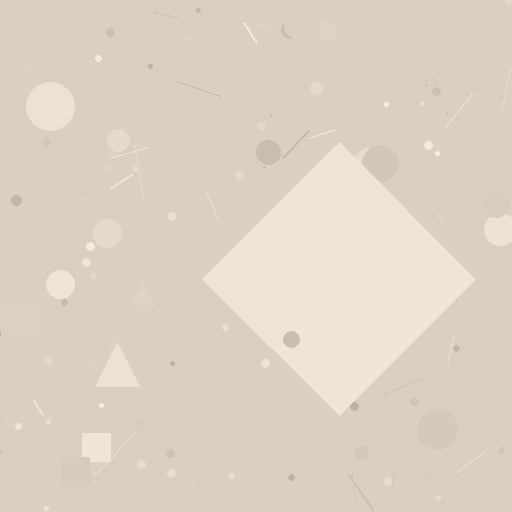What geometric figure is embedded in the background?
A diamond is embedded in the background.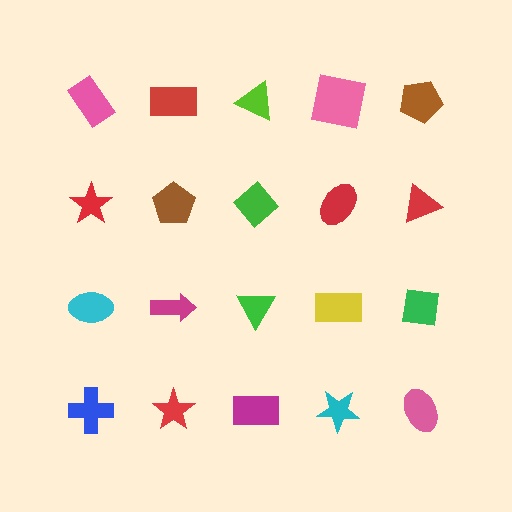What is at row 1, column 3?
A lime triangle.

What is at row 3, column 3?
A green triangle.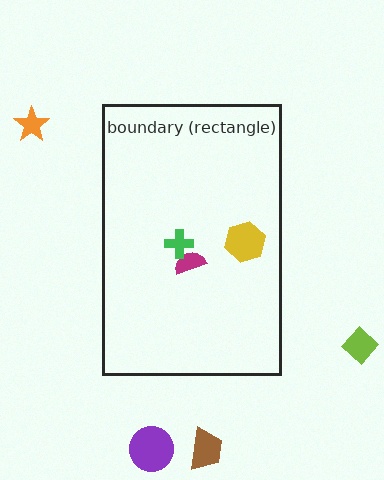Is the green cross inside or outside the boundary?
Inside.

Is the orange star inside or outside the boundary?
Outside.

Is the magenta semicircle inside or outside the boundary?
Inside.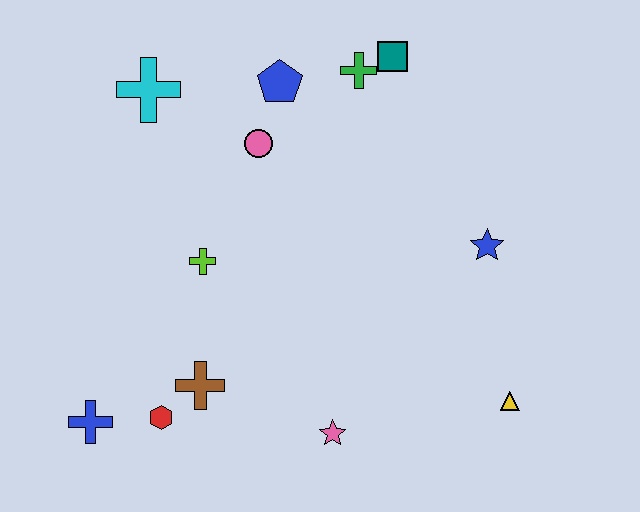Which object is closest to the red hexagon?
The brown cross is closest to the red hexagon.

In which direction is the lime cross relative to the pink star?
The lime cross is above the pink star.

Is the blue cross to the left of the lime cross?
Yes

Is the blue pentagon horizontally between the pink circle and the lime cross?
No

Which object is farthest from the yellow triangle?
The cyan cross is farthest from the yellow triangle.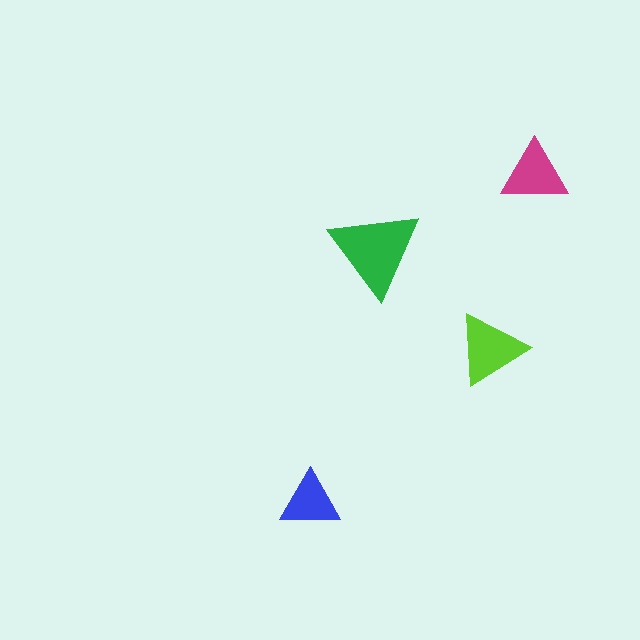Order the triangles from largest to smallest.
the green one, the lime one, the magenta one, the blue one.